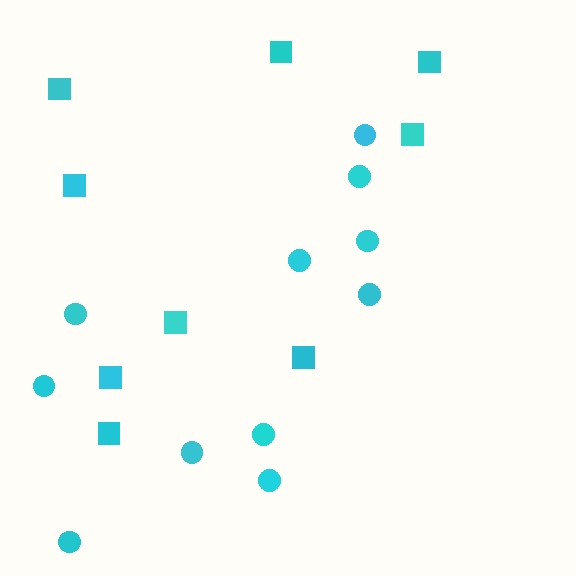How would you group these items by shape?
There are 2 groups: one group of squares (9) and one group of circles (11).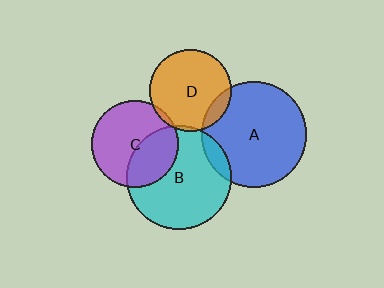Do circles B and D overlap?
Yes.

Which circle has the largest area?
Circle A (blue).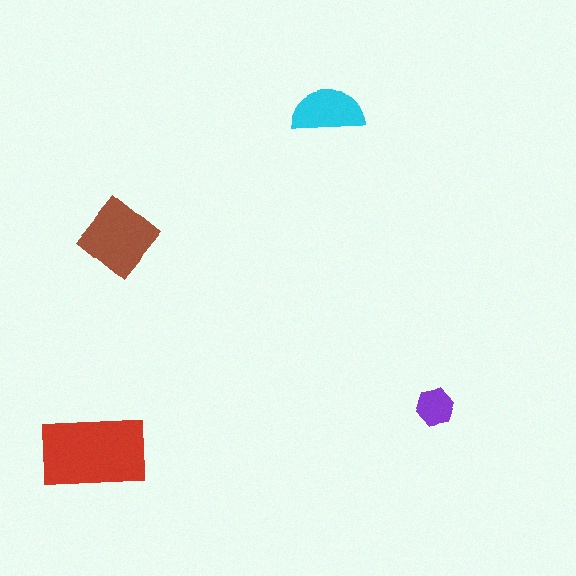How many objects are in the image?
There are 4 objects in the image.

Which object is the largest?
The red rectangle.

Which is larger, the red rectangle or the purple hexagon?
The red rectangle.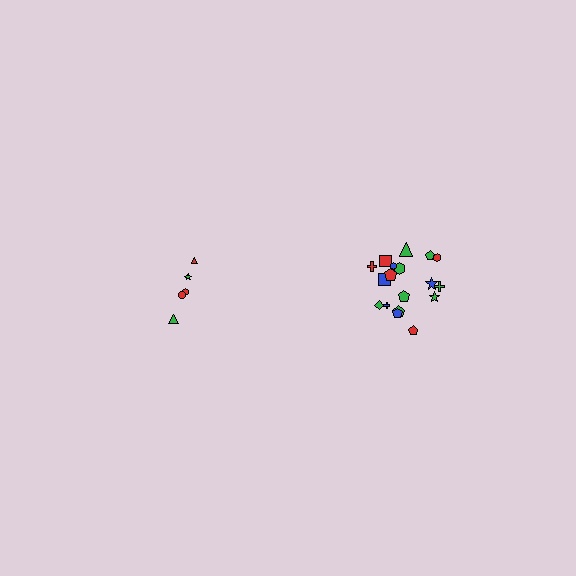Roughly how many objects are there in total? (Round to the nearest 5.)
Roughly 25 objects in total.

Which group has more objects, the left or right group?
The right group.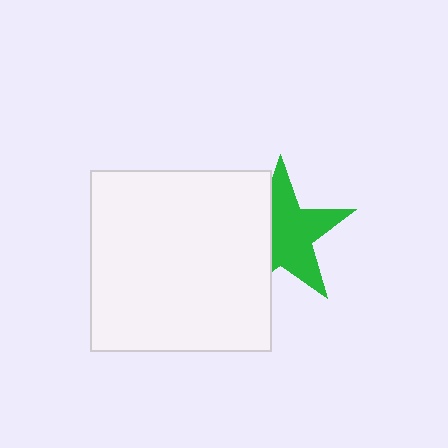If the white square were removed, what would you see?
You would see the complete green star.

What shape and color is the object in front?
The object in front is a white square.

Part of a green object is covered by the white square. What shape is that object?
It is a star.